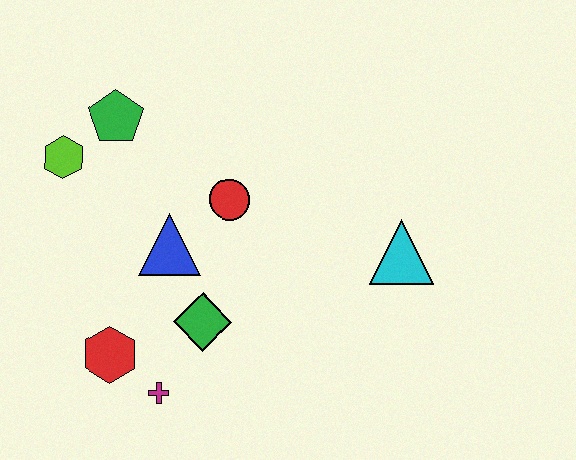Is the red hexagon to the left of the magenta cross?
Yes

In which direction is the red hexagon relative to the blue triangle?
The red hexagon is below the blue triangle.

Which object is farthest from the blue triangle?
The cyan triangle is farthest from the blue triangle.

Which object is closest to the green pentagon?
The lime hexagon is closest to the green pentagon.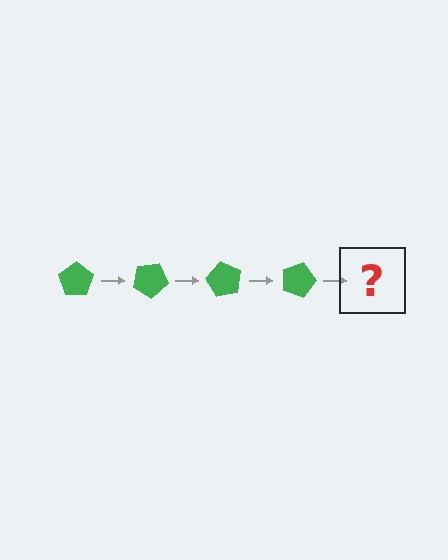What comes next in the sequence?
The next element should be a green pentagon rotated 120 degrees.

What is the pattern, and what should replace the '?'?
The pattern is that the pentagon rotates 30 degrees each step. The '?' should be a green pentagon rotated 120 degrees.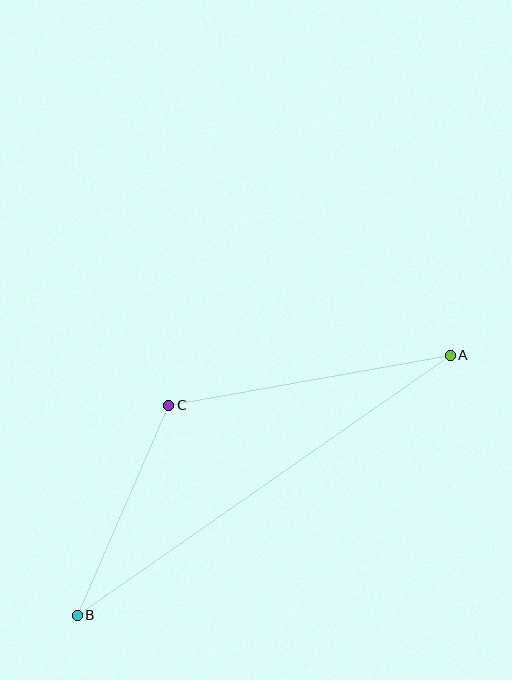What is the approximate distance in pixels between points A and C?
The distance between A and C is approximately 286 pixels.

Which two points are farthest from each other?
Points A and B are farthest from each other.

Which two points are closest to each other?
Points B and C are closest to each other.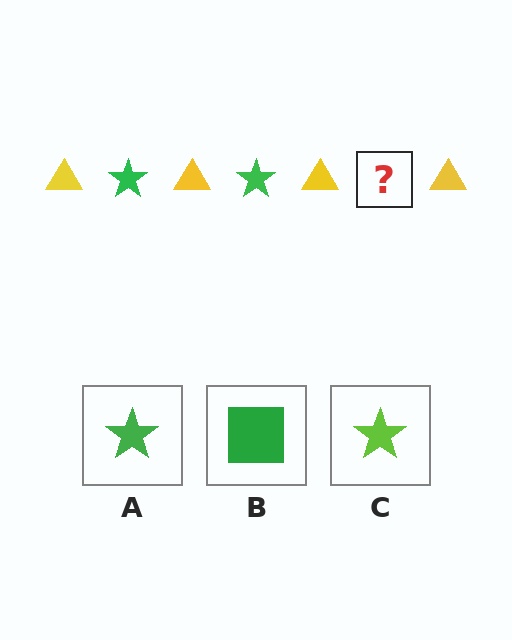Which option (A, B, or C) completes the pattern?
A.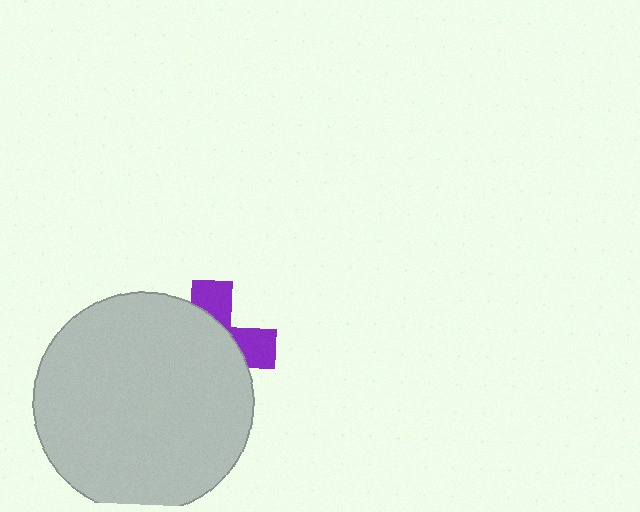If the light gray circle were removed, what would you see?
You would see the complete purple cross.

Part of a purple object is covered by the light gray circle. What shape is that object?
It is a cross.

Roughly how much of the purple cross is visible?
A small part of it is visible (roughly 31%).